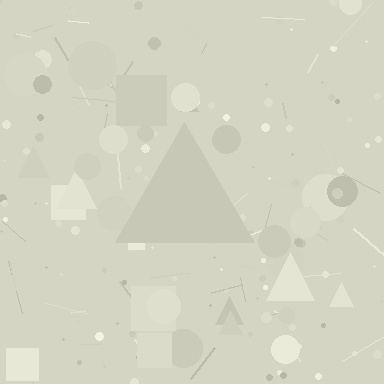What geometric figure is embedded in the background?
A triangle is embedded in the background.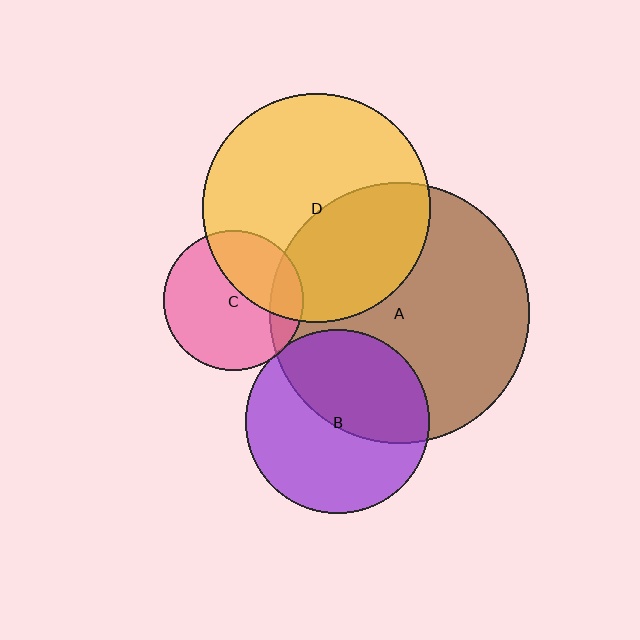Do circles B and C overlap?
Yes.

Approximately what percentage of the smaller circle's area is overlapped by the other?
Approximately 5%.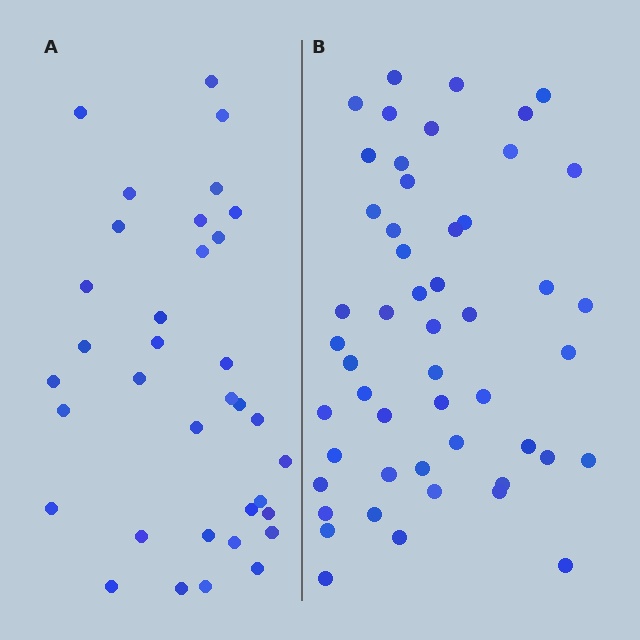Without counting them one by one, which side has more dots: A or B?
Region B (the right region) has more dots.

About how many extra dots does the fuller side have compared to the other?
Region B has approximately 15 more dots than region A.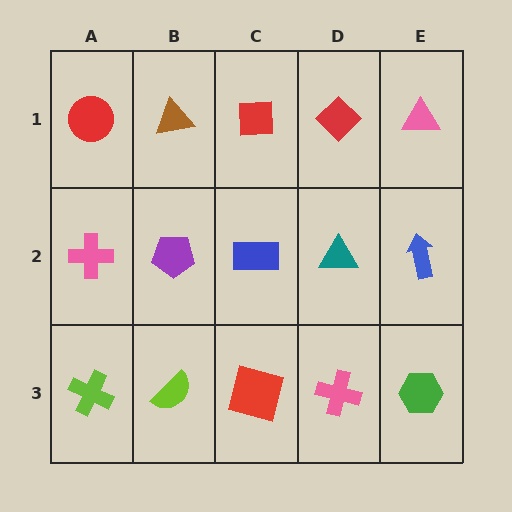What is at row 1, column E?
A pink triangle.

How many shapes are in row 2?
5 shapes.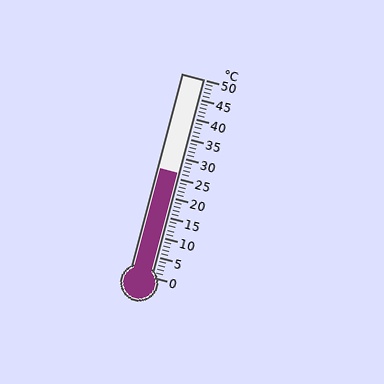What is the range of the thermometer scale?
The thermometer scale ranges from 0°C to 50°C.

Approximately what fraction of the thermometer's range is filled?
The thermometer is filled to approximately 50% of its range.